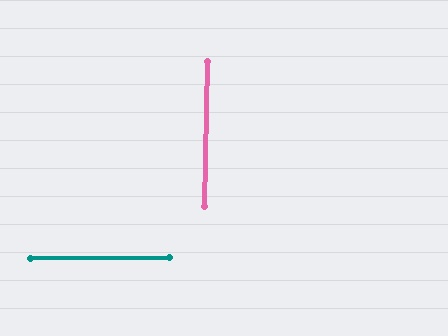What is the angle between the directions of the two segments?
Approximately 89 degrees.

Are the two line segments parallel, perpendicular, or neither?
Perpendicular — they meet at approximately 89°.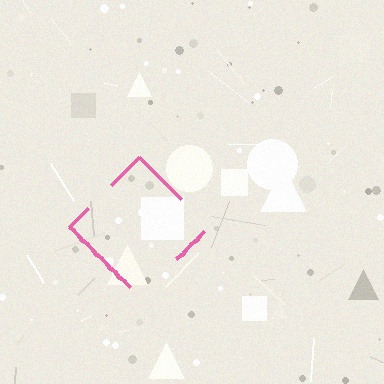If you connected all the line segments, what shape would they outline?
They would outline a diamond.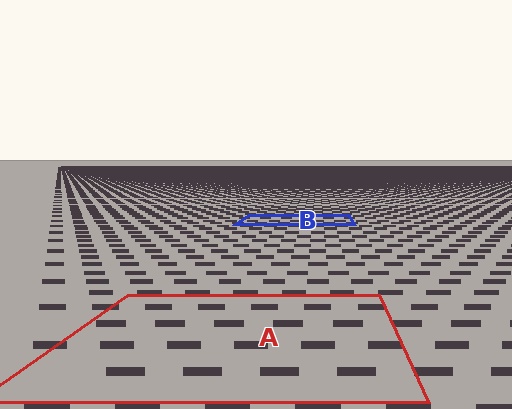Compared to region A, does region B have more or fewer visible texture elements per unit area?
Region B has more texture elements per unit area — they are packed more densely because it is farther away.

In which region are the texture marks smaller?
The texture marks are smaller in region B, because it is farther away.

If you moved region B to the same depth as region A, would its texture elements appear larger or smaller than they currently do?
They would appear larger. At a closer depth, the same texture elements are projected at a bigger on-screen size.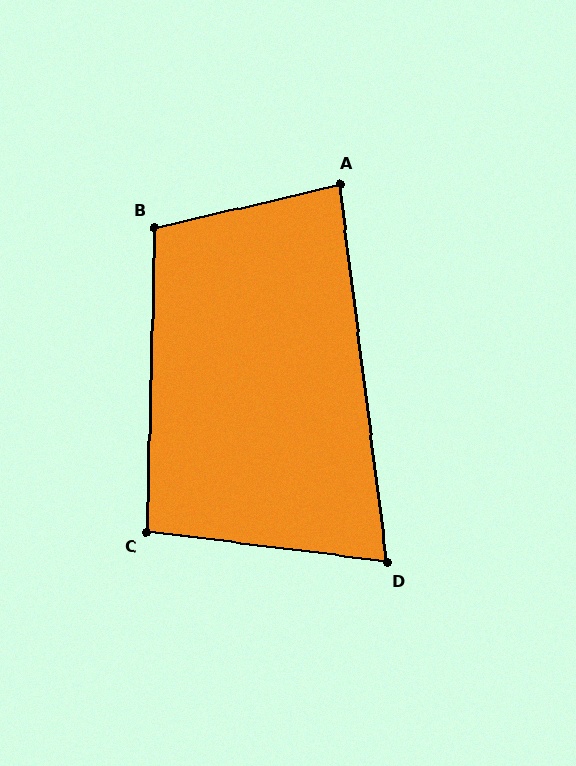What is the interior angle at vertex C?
Approximately 96 degrees (obtuse).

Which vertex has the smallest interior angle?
D, at approximately 76 degrees.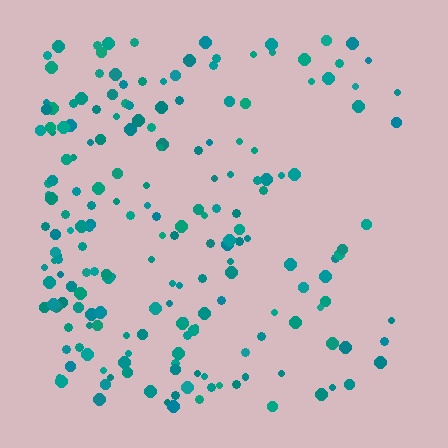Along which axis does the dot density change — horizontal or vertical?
Horizontal.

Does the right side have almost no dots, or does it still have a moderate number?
Still a moderate number, just noticeably fewer than the left.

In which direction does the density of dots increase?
From right to left, with the left side densest.